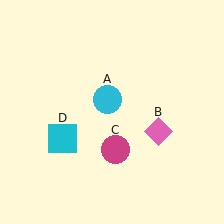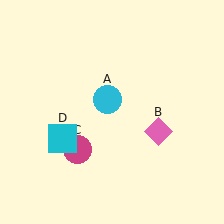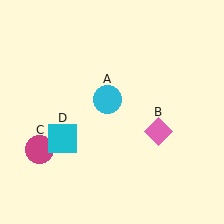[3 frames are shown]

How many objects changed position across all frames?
1 object changed position: magenta circle (object C).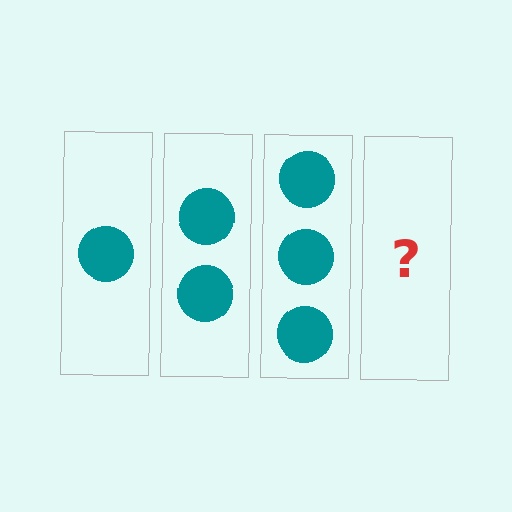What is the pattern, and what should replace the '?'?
The pattern is that each step adds one more circle. The '?' should be 4 circles.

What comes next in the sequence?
The next element should be 4 circles.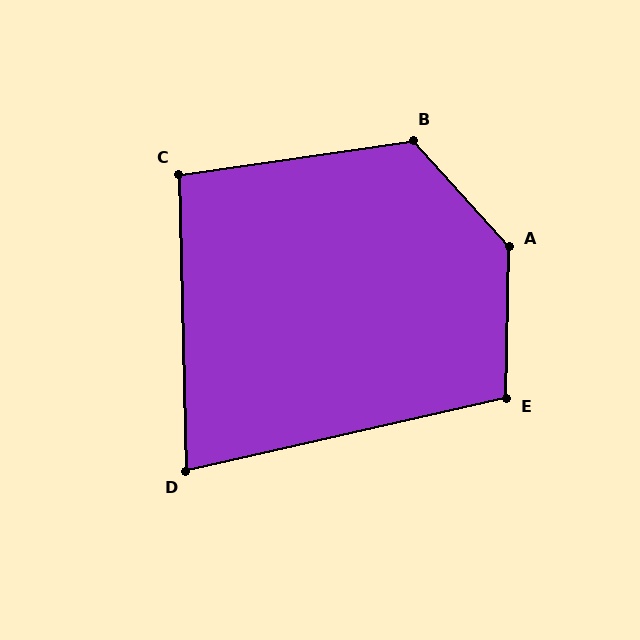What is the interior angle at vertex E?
Approximately 104 degrees (obtuse).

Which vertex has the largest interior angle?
A, at approximately 137 degrees.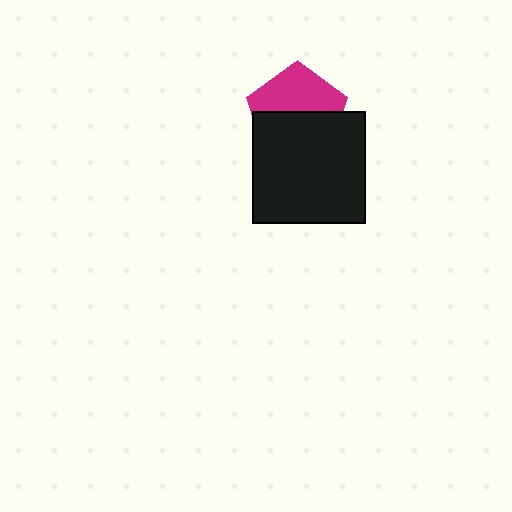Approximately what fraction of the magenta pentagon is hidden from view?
Roughly 52% of the magenta pentagon is hidden behind the black square.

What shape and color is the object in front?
The object in front is a black square.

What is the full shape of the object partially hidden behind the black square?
The partially hidden object is a magenta pentagon.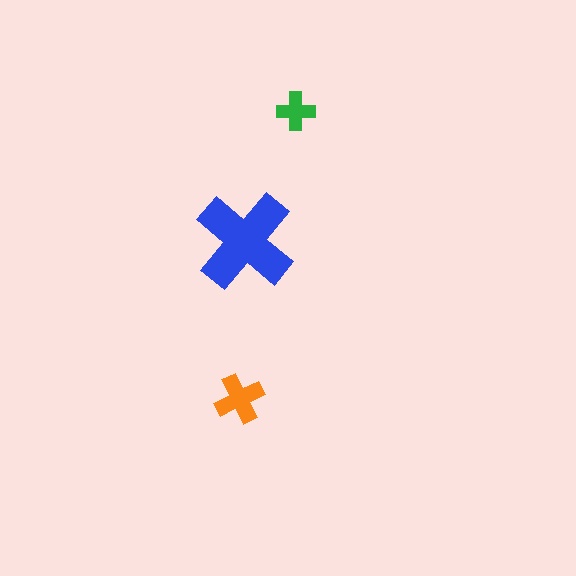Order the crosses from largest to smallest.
the blue one, the orange one, the green one.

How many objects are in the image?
There are 3 objects in the image.